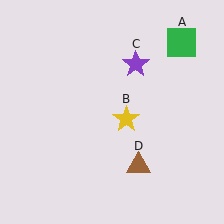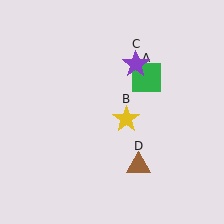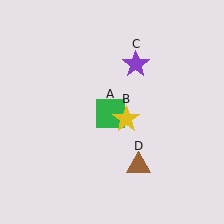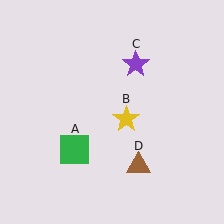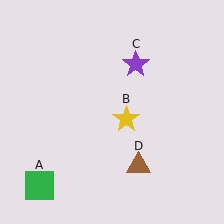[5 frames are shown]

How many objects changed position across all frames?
1 object changed position: green square (object A).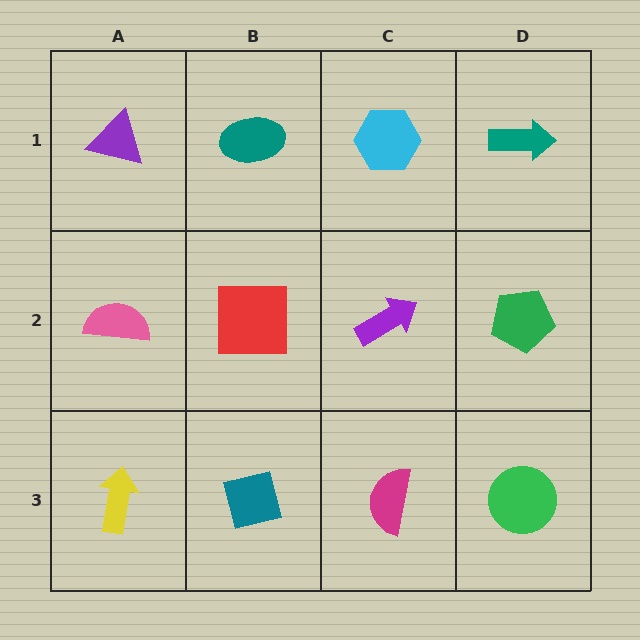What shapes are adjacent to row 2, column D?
A teal arrow (row 1, column D), a green circle (row 3, column D), a purple arrow (row 2, column C).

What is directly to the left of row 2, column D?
A purple arrow.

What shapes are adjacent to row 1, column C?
A purple arrow (row 2, column C), a teal ellipse (row 1, column B), a teal arrow (row 1, column D).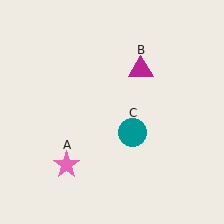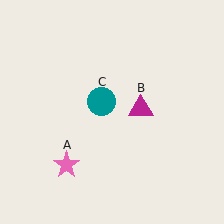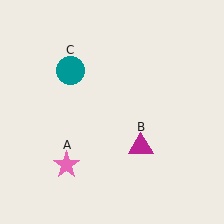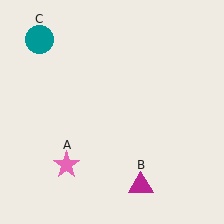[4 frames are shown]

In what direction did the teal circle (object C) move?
The teal circle (object C) moved up and to the left.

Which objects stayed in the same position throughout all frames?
Pink star (object A) remained stationary.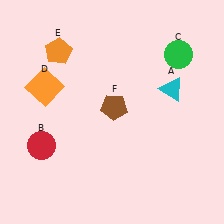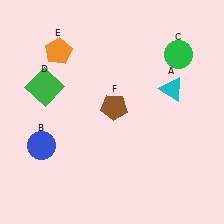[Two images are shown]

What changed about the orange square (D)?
In Image 1, D is orange. In Image 2, it changed to green.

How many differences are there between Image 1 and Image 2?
There are 2 differences between the two images.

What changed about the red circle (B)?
In Image 1, B is red. In Image 2, it changed to blue.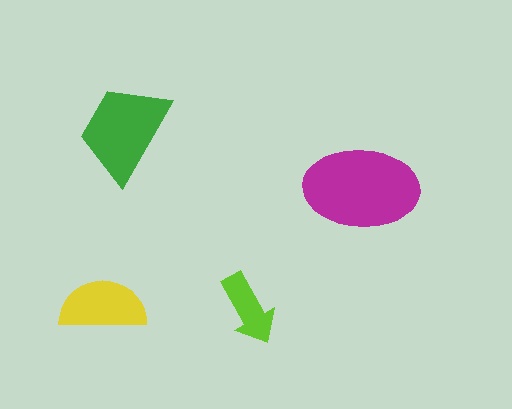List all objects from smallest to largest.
The lime arrow, the yellow semicircle, the green trapezoid, the magenta ellipse.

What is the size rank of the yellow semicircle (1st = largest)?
3rd.